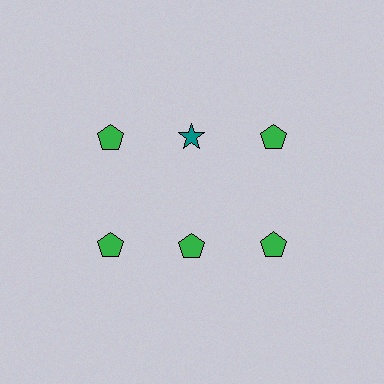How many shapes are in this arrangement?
There are 6 shapes arranged in a grid pattern.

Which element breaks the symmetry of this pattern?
The teal star in the top row, second from left column breaks the symmetry. All other shapes are green pentagons.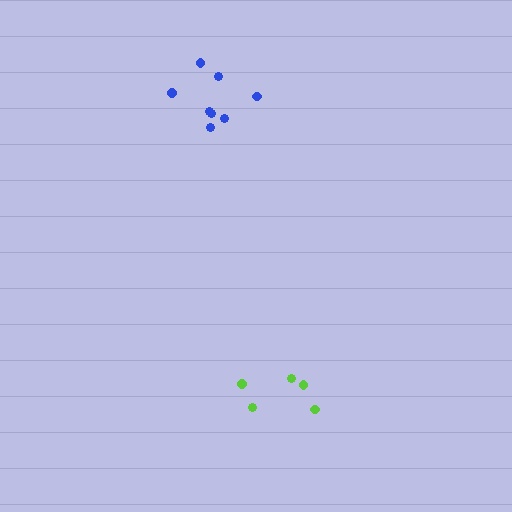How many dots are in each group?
Group 1: 5 dots, Group 2: 8 dots (13 total).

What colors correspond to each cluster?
The clusters are colored: lime, blue.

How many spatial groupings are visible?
There are 2 spatial groupings.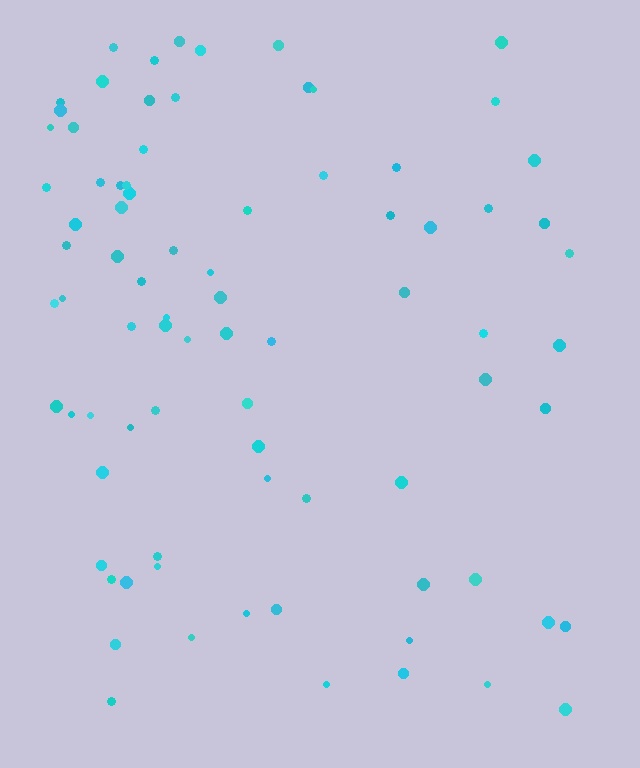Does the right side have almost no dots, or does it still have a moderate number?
Still a moderate number, just noticeably fewer than the left.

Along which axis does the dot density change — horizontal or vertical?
Horizontal.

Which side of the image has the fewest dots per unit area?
The right.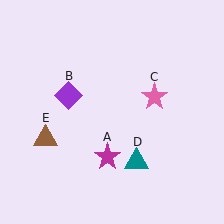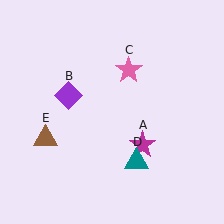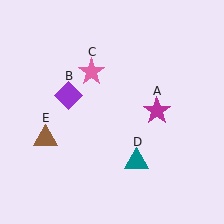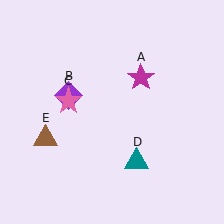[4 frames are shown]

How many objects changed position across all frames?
2 objects changed position: magenta star (object A), pink star (object C).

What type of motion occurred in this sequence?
The magenta star (object A), pink star (object C) rotated counterclockwise around the center of the scene.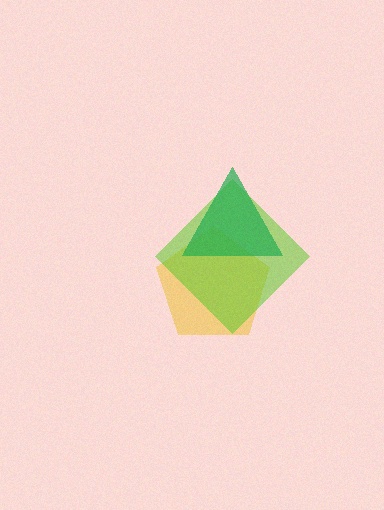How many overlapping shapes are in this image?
There are 3 overlapping shapes in the image.